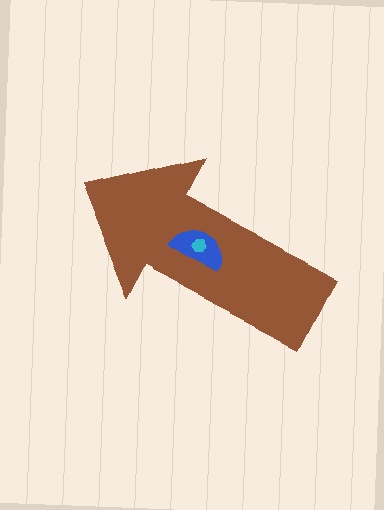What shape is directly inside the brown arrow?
The blue semicircle.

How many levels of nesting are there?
3.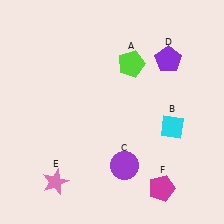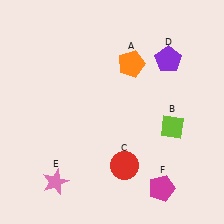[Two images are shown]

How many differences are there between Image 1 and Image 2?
There are 3 differences between the two images.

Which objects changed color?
A changed from lime to orange. B changed from cyan to lime. C changed from purple to red.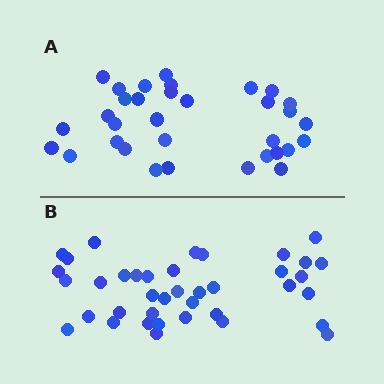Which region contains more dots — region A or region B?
Region B (the bottom region) has more dots.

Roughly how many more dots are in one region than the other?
Region B has about 6 more dots than region A.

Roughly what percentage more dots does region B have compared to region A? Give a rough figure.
About 20% more.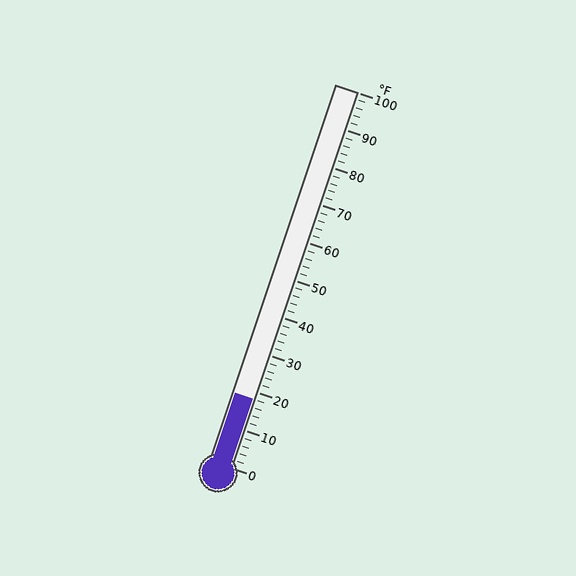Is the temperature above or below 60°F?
The temperature is below 60°F.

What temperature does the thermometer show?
The thermometer shows approximately 18°F.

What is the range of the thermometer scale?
The thermometer scale ranges from 0°F to 100°F.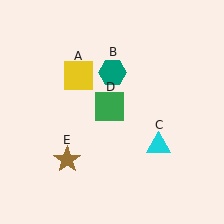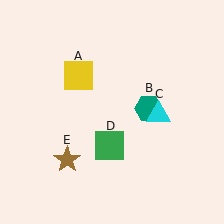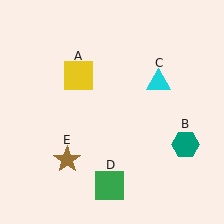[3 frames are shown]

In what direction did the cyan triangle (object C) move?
The cyan triangle (object C) moved up.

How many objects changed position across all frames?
3 objects changed position: teal hexagon (object B), cyan triangle (object C), green square (object D).